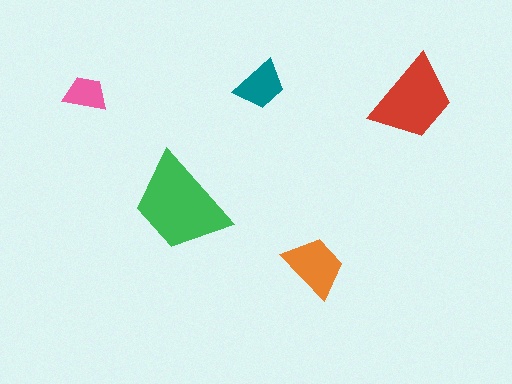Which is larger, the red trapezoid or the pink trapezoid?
The red one.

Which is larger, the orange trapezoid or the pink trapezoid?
The orange one.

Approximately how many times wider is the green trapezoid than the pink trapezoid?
About 2.5 times wider.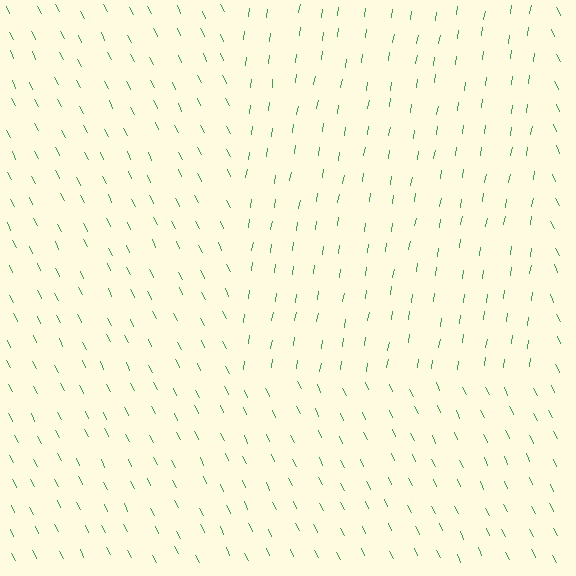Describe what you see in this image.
The image is filled with small green line segments. A rectangle region in the image has lines oriented differently from the surrounding lines, creating a visible texture boundary.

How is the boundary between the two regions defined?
The boundary is defined purely by a change in line orientation (approximately 35 degrees difference). All lines are the same color and thickness.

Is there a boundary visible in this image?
Yes, there is a texture boundary formed by a change in line orientation.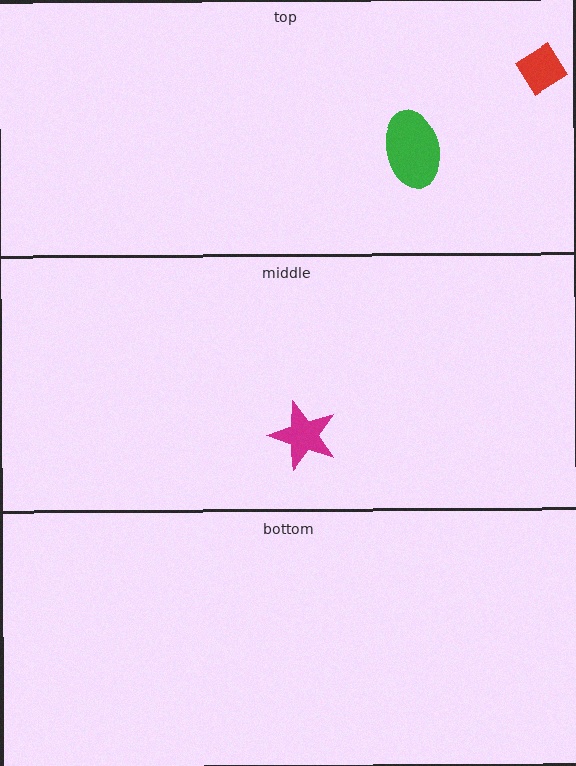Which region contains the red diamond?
The top region.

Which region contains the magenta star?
The middle region.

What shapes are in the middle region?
The magenta star.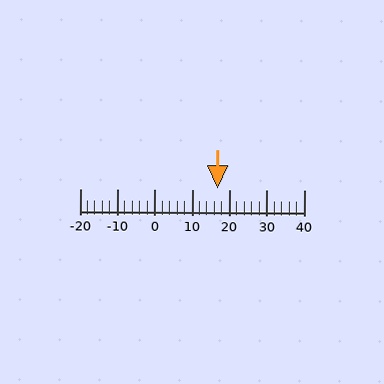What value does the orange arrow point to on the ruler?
The orange arrow points to approximately 17.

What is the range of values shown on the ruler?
The ruler shows values from -20 to 40.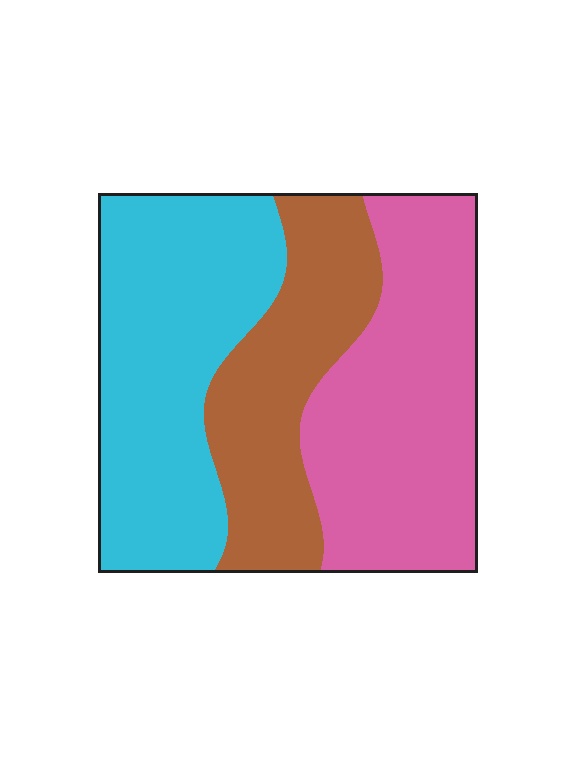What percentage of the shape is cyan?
Cyan takes up about three eighths (3/8) of the shape.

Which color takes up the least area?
Brown, at roughly 25%.